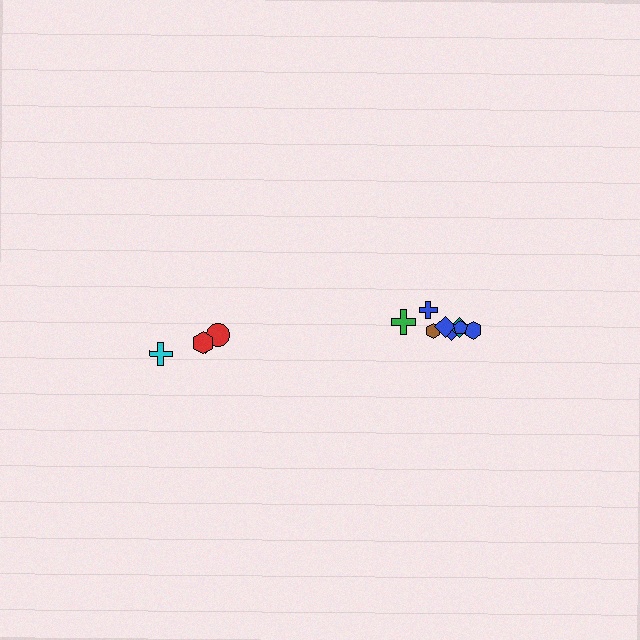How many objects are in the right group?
There are 8 objects.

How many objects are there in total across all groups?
There are 12 objects.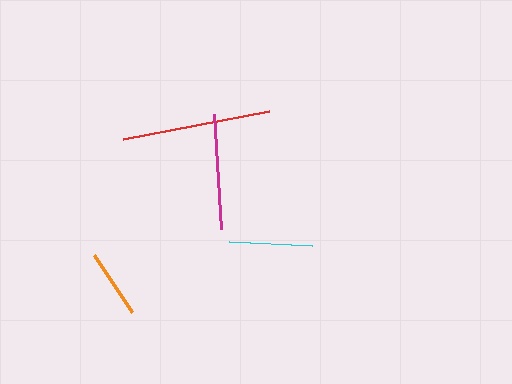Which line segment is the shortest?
The orange line is the shortest at approximately 69 pixels.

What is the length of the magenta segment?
The magenta segment is approximately 115 pixels long.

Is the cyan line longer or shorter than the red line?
The red line is longer than the cyan line.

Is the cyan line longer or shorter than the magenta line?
The magenta line is longer than the cyan line.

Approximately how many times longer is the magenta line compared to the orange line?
The magenta line is approximately 1.7 times the length of the orange line.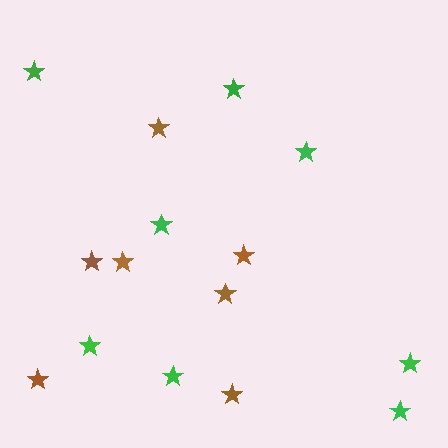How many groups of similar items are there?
There are 2 groups: one group of green stars (8) and one group of brown stars (7).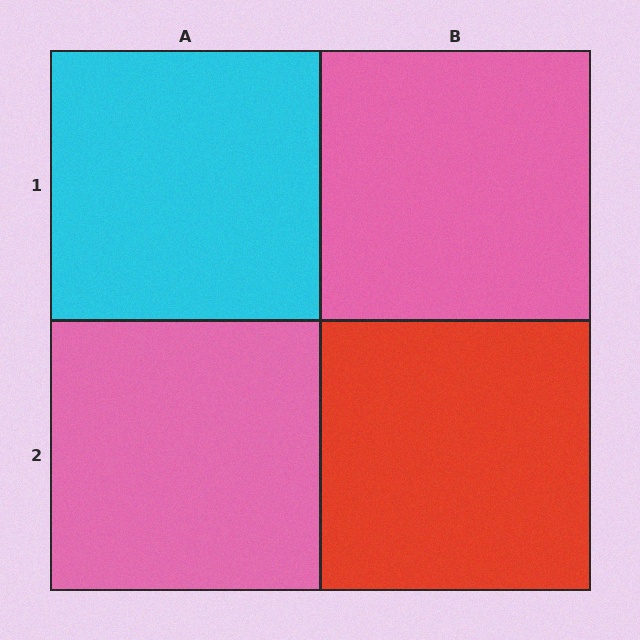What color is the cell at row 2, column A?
Pink.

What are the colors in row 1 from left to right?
Cyan, pink.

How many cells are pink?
2 cells are pink.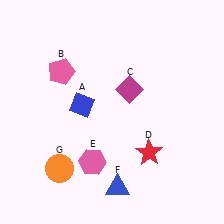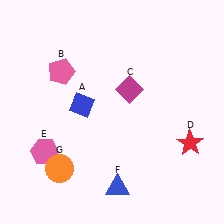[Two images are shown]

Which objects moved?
The objects that moved are: the red star (D), the pink hexagon (E).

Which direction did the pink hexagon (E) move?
The pink hexagon (E) moved left.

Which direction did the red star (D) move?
The red star (D) moved right.